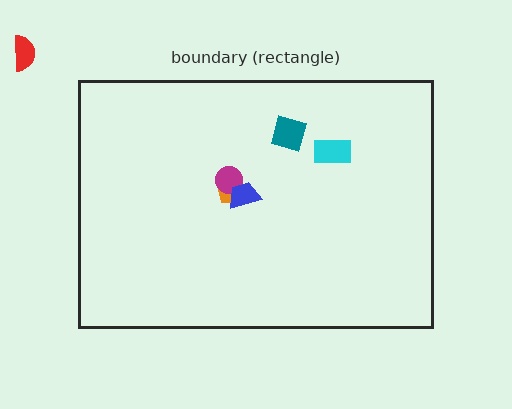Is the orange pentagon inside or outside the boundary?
Inside.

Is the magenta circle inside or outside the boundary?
Inside.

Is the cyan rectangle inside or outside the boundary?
Inside.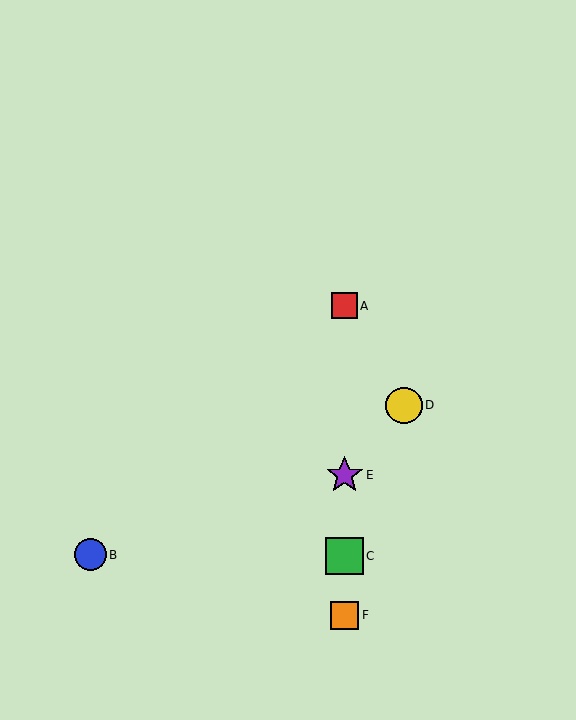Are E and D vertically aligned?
No, E is at x≈345 and D is at x≈404.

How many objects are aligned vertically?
4 objects (A, C, E, F) are aligned vertically.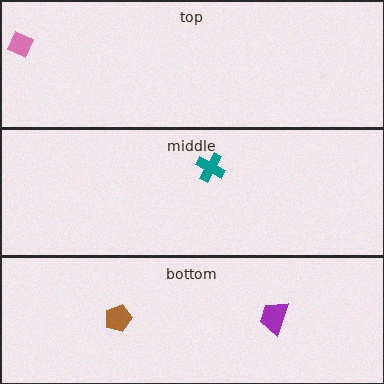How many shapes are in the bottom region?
2.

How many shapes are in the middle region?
1.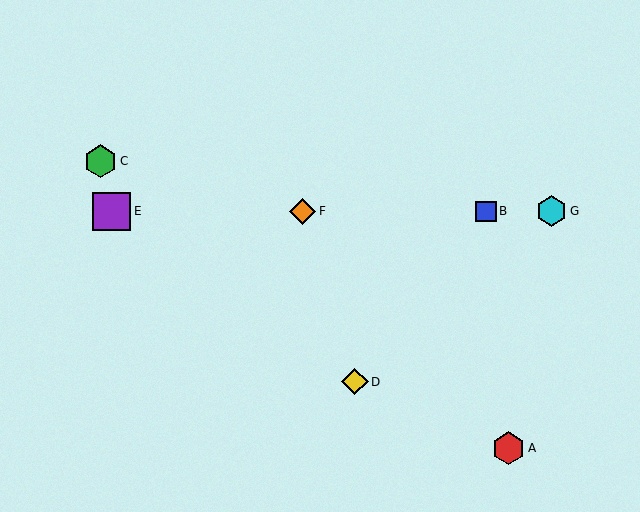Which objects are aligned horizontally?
Objects B, E, F, G are aligned horizontally.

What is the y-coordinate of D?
Object D is at y≈382.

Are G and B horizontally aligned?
Yes, both are at y≈211.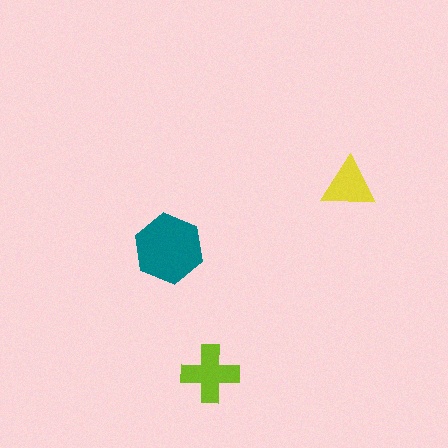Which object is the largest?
The teal hexagon.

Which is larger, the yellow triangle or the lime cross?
The lime cross.